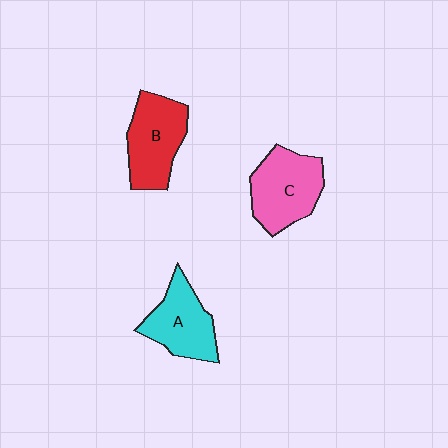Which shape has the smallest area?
Shape A (cyan).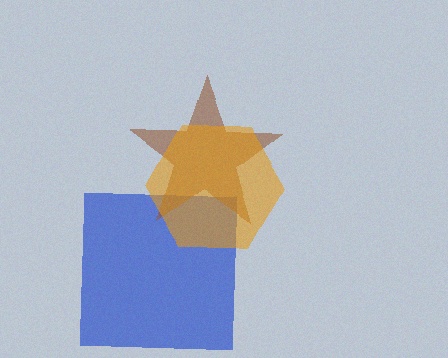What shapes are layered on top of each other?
The layered shapes are: a blue square, a brown star, an orange hexagon.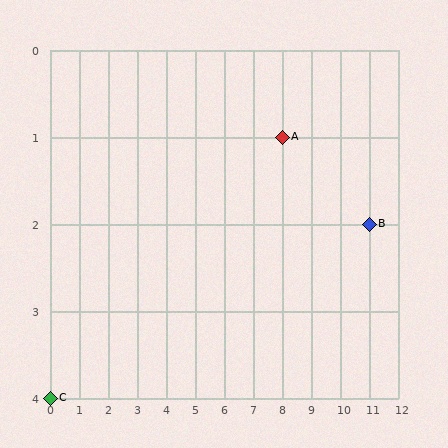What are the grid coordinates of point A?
Point A is at grid coordinates (8, 1).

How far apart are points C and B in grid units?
Points C and B are 11 columns and 2 rows apart (about 11.2 grid units diagonally).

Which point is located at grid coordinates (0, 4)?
Point C is at (0, 4).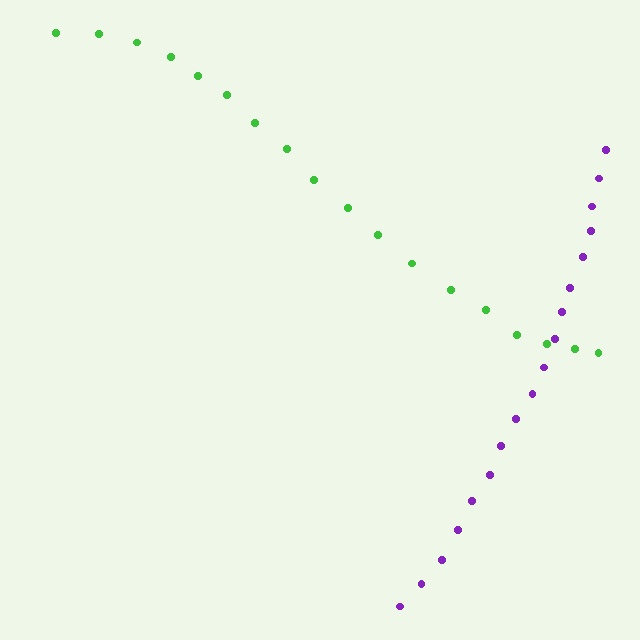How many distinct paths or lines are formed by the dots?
There are 2 distinct paths.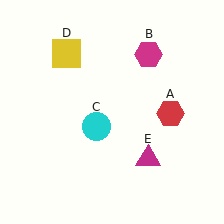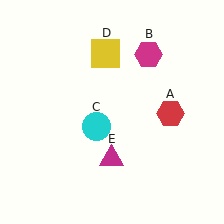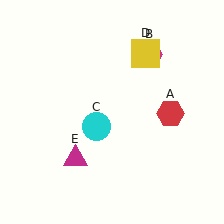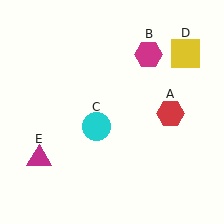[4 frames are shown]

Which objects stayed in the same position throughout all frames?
Red hexagon (object A) and magenta hexagon (object B) and cyan circle (object C) remained stationary.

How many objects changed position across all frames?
2 objects changed position: yellow square (object D), magenta triangle (object E).